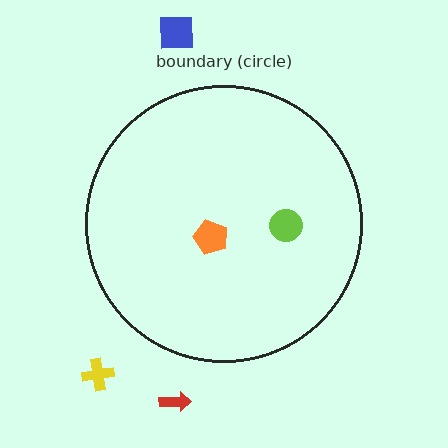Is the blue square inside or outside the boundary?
Outside.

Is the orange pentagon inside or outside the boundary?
Inside.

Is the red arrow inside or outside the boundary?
Outside.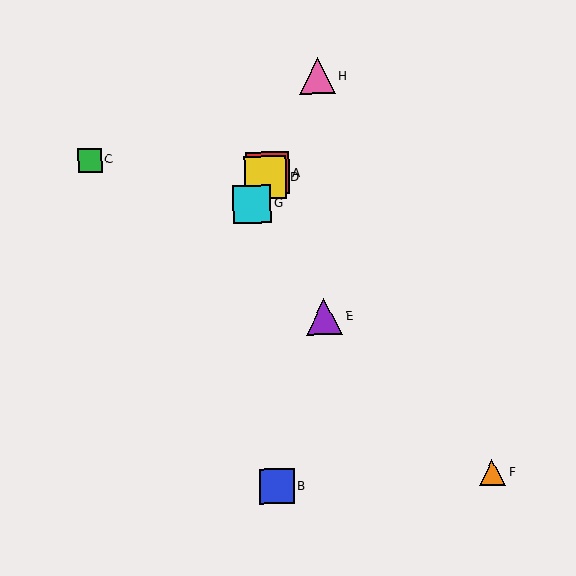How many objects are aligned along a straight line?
4 objects (A, D, G, H) are aligned along a straight line.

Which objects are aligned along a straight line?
Objects A, D, G, H are aligned along a straight line.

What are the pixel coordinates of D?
Object D is at (265, 178).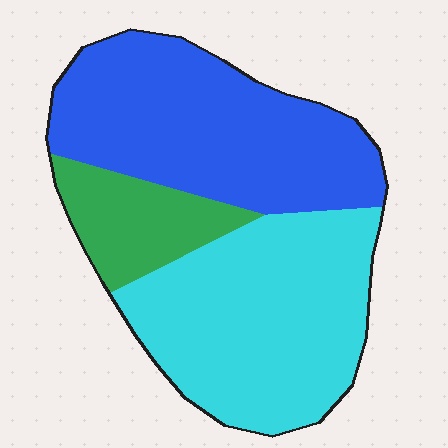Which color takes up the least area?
Green, at roughly 15%.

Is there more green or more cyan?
Cyan.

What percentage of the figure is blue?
Blue takes up about two fifths (2/5) of the figure.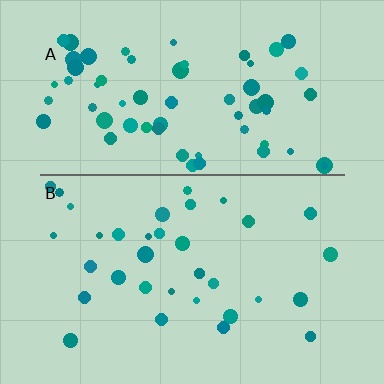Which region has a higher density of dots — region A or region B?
A (the top).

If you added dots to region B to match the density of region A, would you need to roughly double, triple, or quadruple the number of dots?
Approximately double.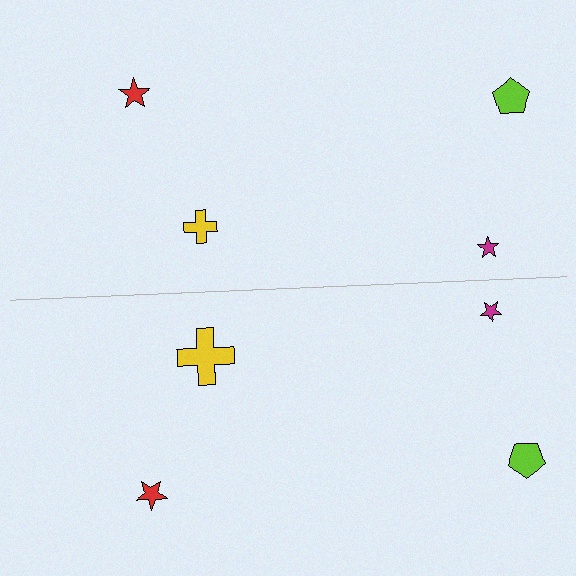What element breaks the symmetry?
The yellow cross on the bottom side has a different size than its mirror counterpart.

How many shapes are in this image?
There are 8 shapes in this image.